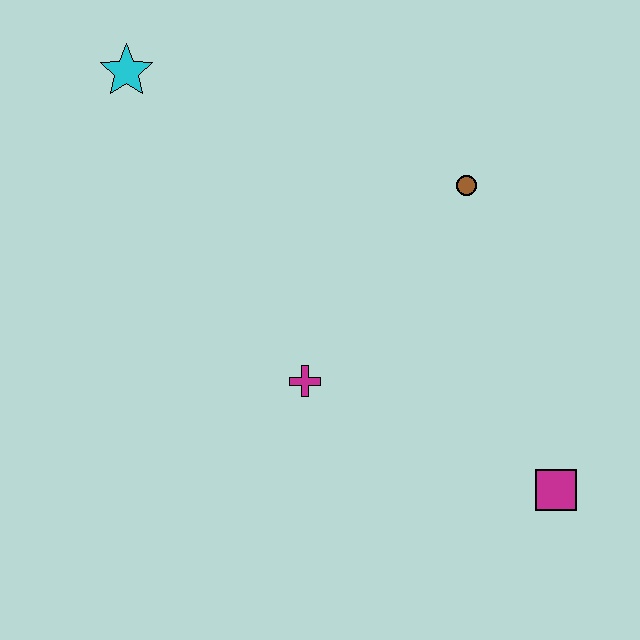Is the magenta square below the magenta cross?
Yes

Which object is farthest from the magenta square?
The cyan star is farthest from the magenta square.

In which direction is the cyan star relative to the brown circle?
The cyan star is to the left of the brown circle.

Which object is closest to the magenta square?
The magenta cross is closest to the magenta square.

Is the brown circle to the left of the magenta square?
Yes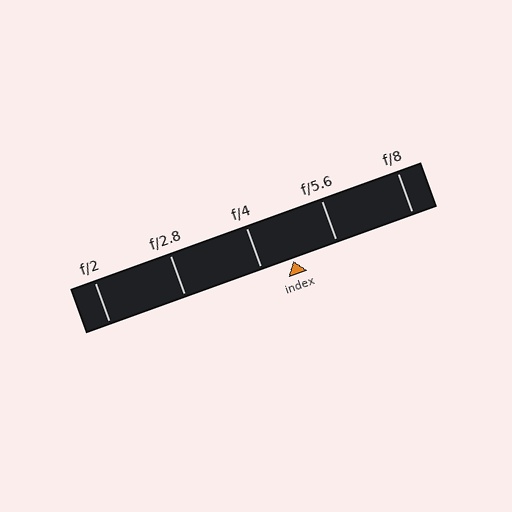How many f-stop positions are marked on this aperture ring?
There are 5 f-stop positions marked.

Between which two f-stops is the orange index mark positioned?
The index mark is between f/4 and f/5.6.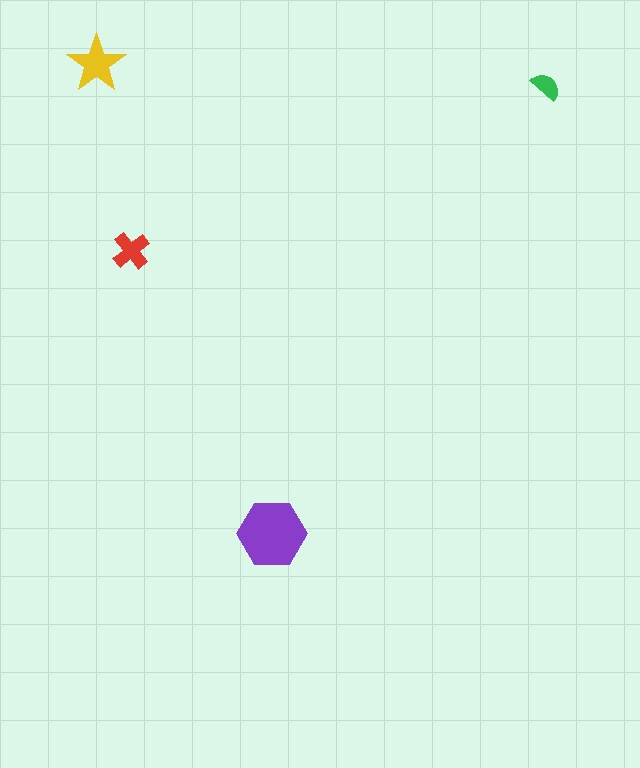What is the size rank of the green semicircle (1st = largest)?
4th.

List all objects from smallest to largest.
The green semicircle, the red cross, the yellow star, the purple hexagon.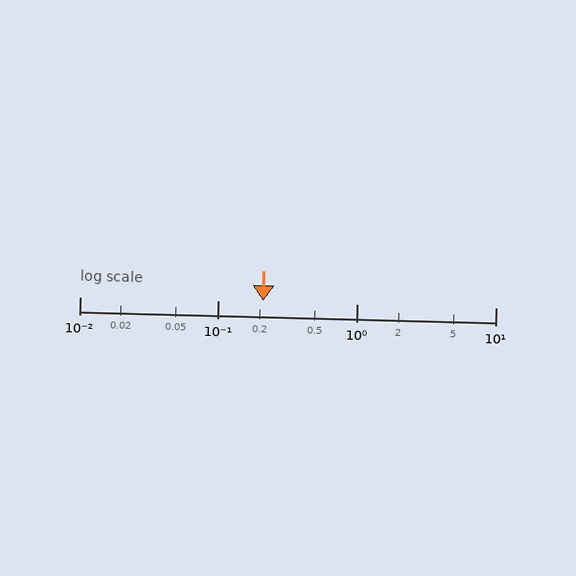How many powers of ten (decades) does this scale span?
The scale spans 3 decades, from 0.01 to 10.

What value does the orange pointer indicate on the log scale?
The pointer indicates approximately 0.21.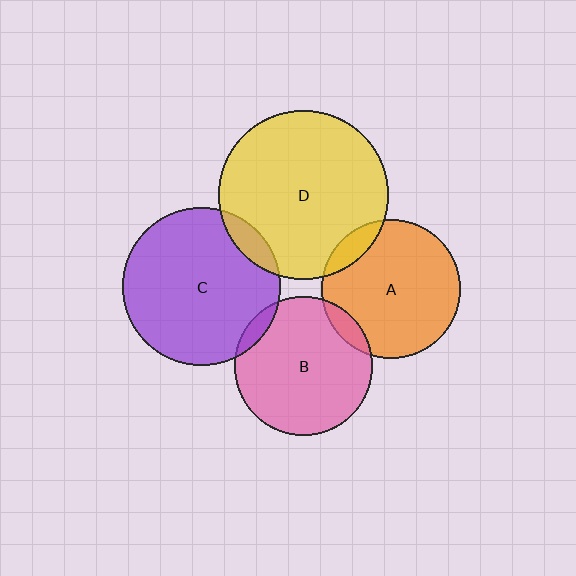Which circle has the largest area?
Circle D (yellow).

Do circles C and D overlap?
Yes.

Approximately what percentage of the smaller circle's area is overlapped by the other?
Approximately 10%.